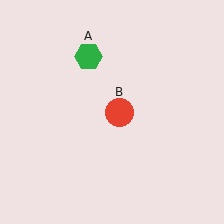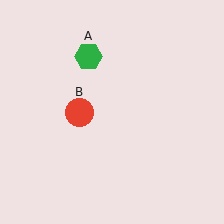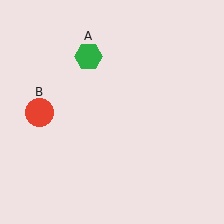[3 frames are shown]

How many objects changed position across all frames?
1 object changed position: red circle (object B).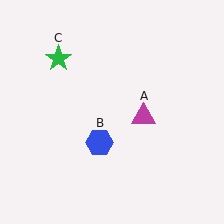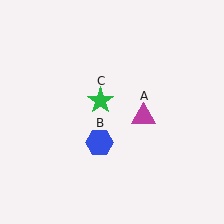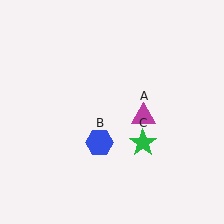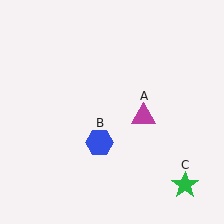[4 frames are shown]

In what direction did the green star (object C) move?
The green star (object C) moved down and to the right.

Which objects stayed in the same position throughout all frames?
Magenta triangle (object A) and blue hexagon (object B) remained stationary.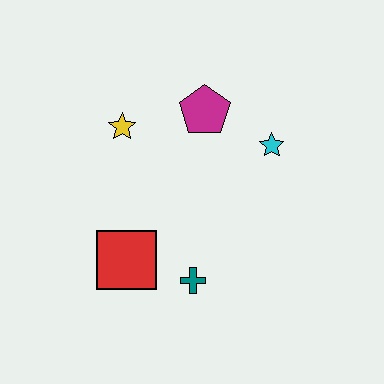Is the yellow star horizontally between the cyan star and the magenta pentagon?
No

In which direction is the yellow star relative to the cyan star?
The yellow star is to the left of the cyan star.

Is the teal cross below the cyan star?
Yes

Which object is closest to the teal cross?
The red square is closest to the teal cross.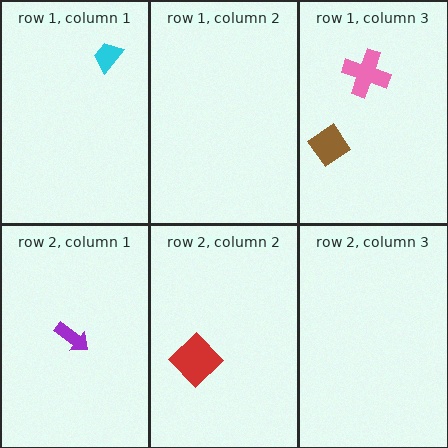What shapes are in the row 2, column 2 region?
The red diamond.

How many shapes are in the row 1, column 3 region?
2.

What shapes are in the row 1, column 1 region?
The cyan trapezoid.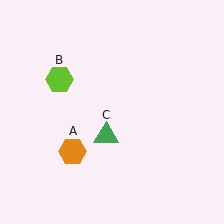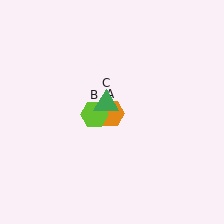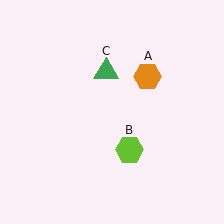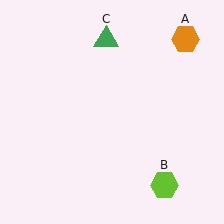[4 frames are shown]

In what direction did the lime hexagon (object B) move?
The lime hexagon (object B) moved down and to the right.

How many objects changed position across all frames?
3 objects changed position: orange hexagon (object A), lime hexagon (object B), green triangle (object C).